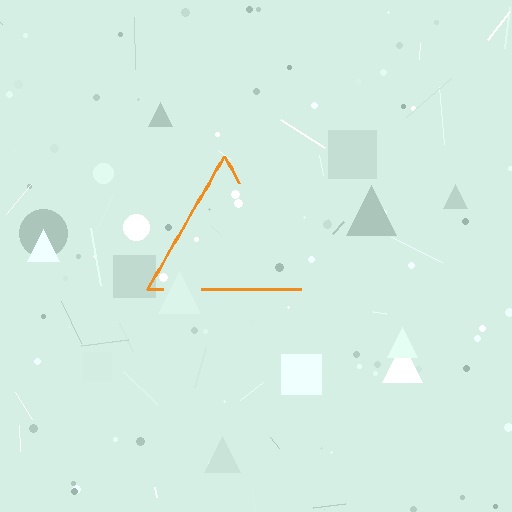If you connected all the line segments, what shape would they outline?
They would outline a triangle.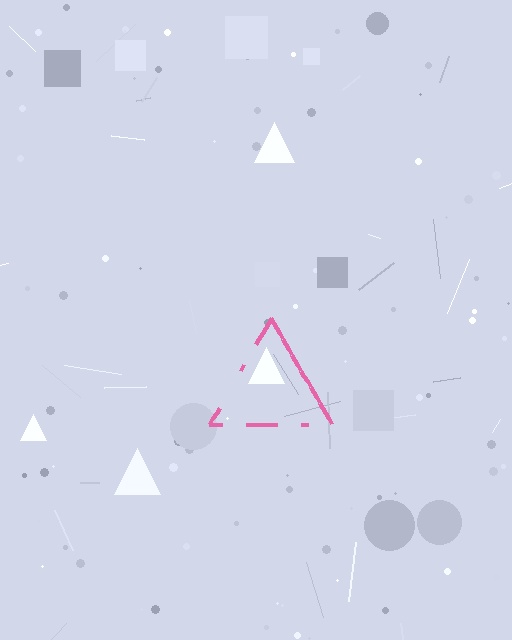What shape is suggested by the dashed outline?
The dashed outline suggests a triangle.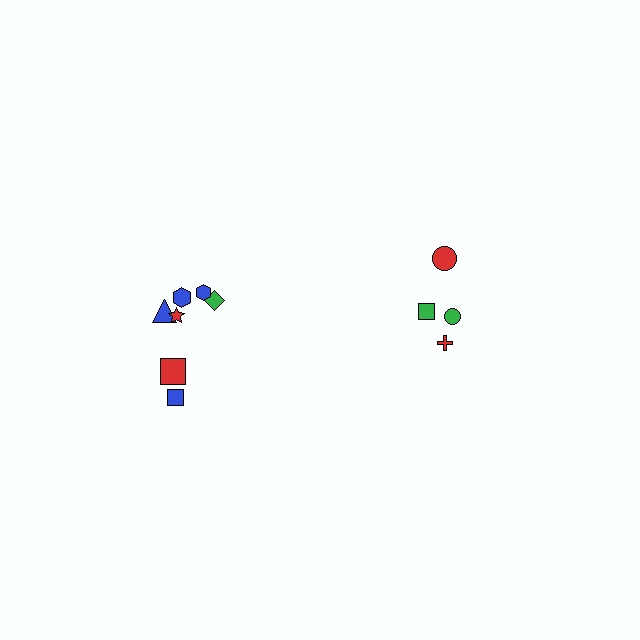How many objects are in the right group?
There are 4 objects.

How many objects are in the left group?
There are 7 objects.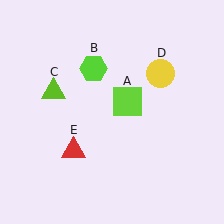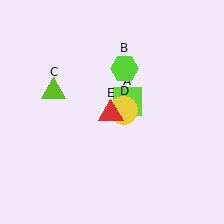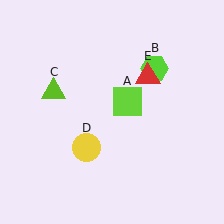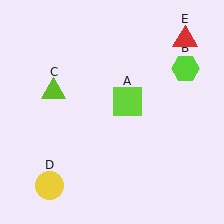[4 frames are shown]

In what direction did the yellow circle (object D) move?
The yellow circle (object D) moved down and to the left.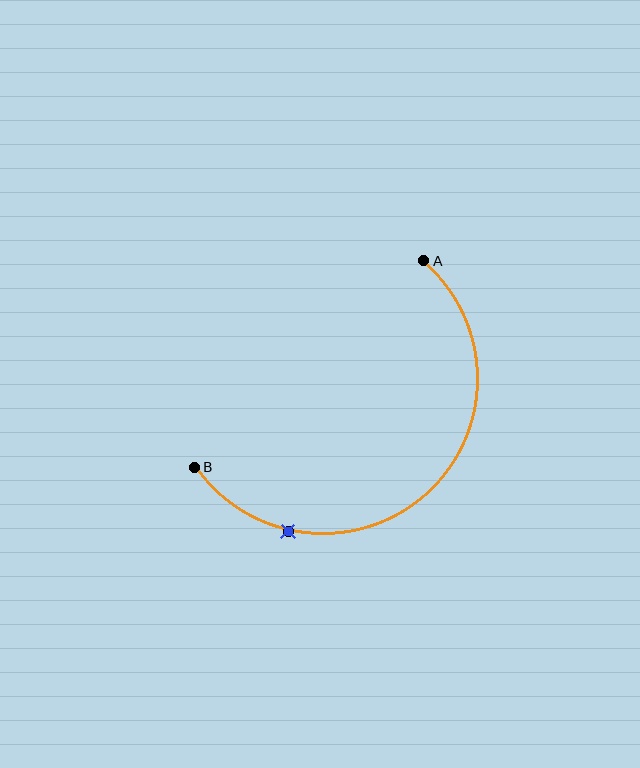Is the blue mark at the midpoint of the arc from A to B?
No. The blue mark lies on the arc but is closer to endpoint B. The arc midpoint would be at the point on the curve equidistant along the arc from both A and B.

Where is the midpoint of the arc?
The arc midpoint is the point on the curve farthest from the straight line joining A and B. It sits below and to the right of that line.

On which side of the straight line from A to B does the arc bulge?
The arc bulges below and to the right of the straight line connecting A and B.